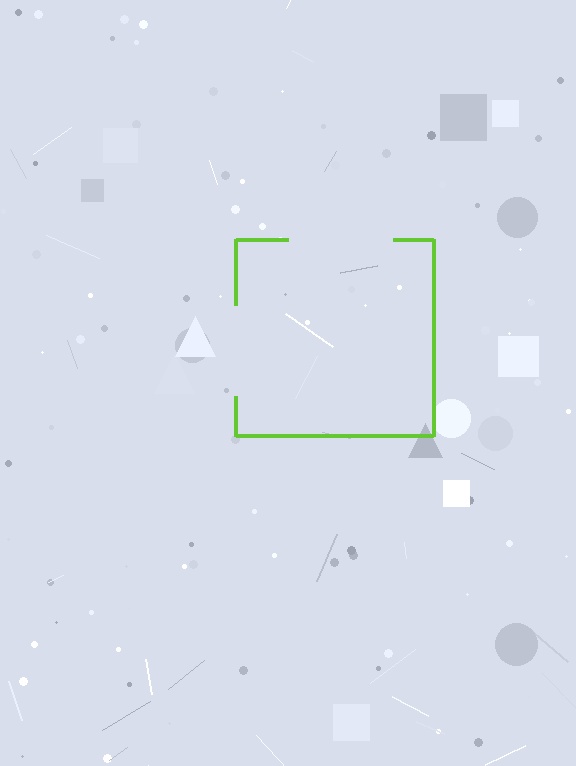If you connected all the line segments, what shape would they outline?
They would outline a square.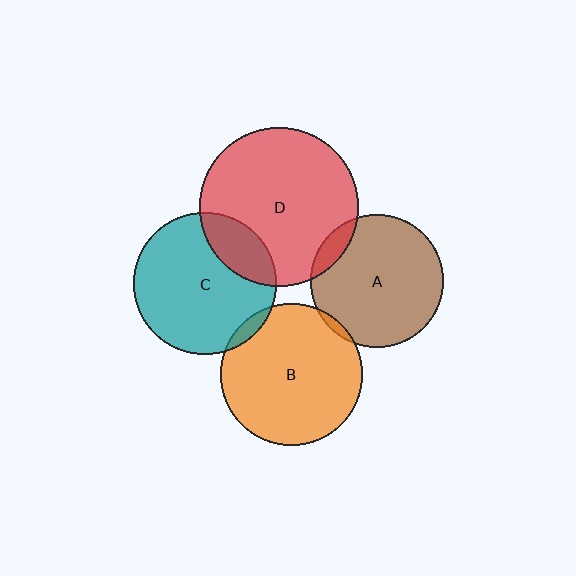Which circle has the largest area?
Circle D (red).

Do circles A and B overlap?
Yes.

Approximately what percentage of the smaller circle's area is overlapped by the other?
Approximately 5%.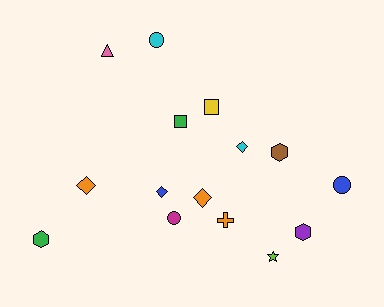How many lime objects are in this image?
There is 1 lime object.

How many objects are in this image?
There are 15 objects.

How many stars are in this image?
There is 1 star.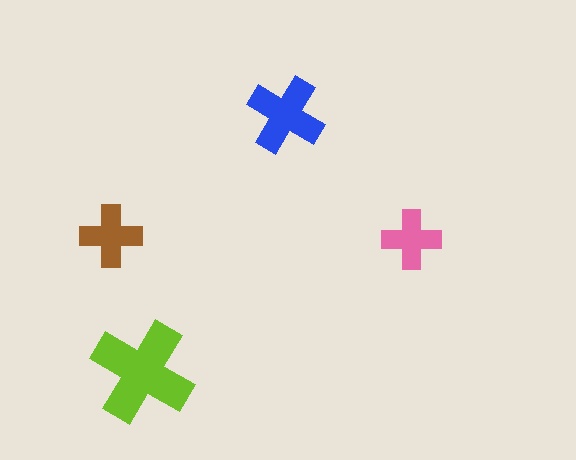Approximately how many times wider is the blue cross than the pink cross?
About 1.5 times wider.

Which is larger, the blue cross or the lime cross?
The lime one.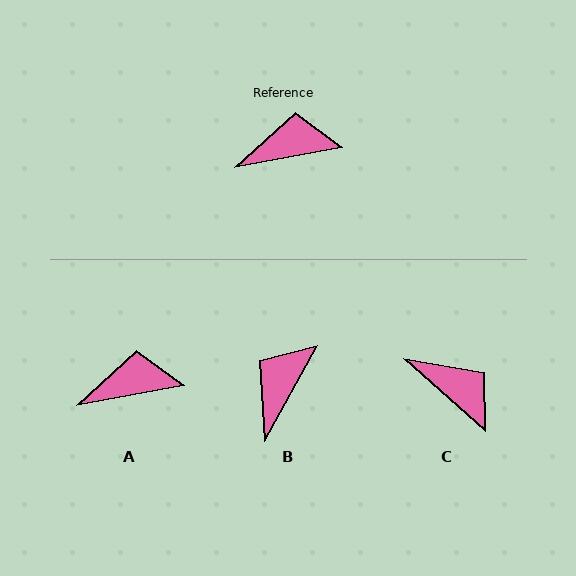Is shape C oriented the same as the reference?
No, it is off by about 52 degrees.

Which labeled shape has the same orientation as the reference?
A.